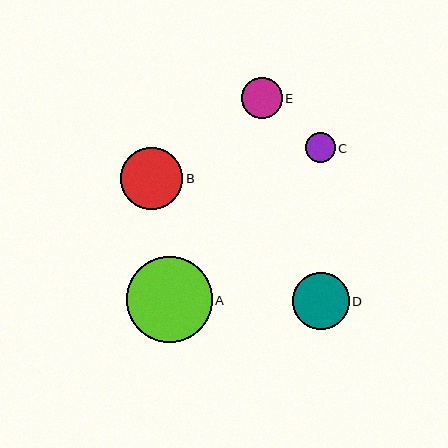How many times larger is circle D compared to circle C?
Circle D is approximately 1.9 times the size of circle C.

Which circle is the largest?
Circle A is the largest with a size of approximately 86 pixels.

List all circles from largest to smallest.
From largest to smallest: A, B, D, E, C.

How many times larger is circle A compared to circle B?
Circle A is approximately 1.4 times the size of circle B.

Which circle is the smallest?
Circle C is the smallest with a size of approximately 30 pixels.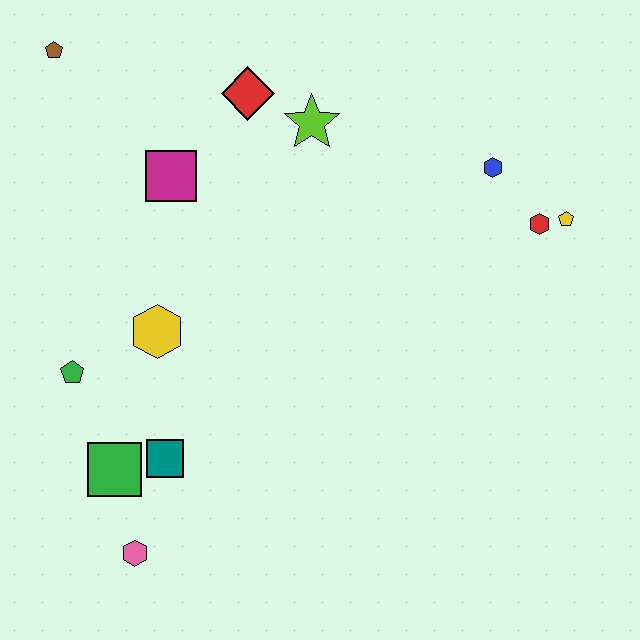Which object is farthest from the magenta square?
The yellow pentagon is farthest from the magenta square.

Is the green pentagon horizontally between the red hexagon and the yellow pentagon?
No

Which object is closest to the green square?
The teal square is closest to the green square.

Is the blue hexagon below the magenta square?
No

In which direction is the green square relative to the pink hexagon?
The green square is above the pink hexagon.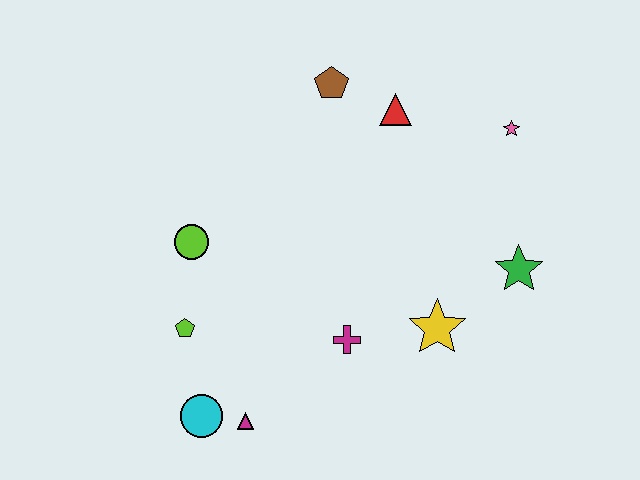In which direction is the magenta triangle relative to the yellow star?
The magenta triangle is to the left of the yellow star.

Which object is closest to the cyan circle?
The magenta triangle is closest to the cyan circle.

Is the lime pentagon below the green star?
Yes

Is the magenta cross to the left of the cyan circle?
No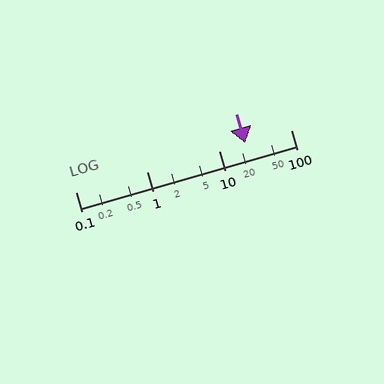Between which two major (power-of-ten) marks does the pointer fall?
The pointer is between 10 and 100.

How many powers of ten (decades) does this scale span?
The scale spans 3 decades, from 0.1 to 100.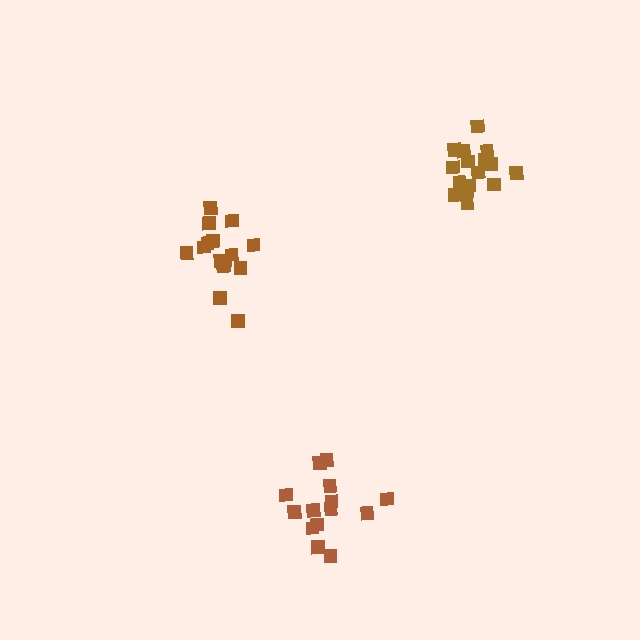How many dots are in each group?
Group 1: 17 dots, Group 2: 16 dots, Group 3: 14 dots (47 total).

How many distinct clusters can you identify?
There are 3 distinct clusters.